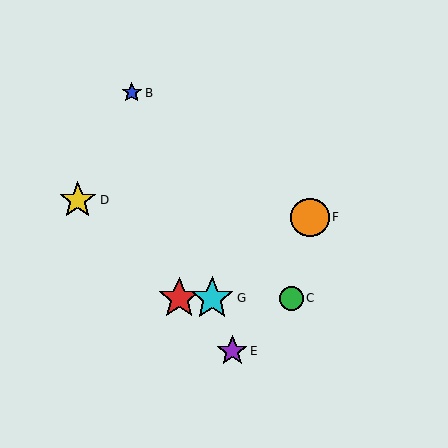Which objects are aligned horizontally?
Objects A, C, G are aligned horizontally.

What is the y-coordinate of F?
Object F is at y≈217.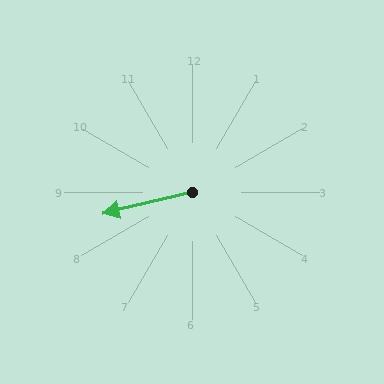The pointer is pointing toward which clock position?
Roughly 9 o'clock.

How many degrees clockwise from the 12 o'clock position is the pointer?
Approximately 257 degrees.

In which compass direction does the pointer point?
West.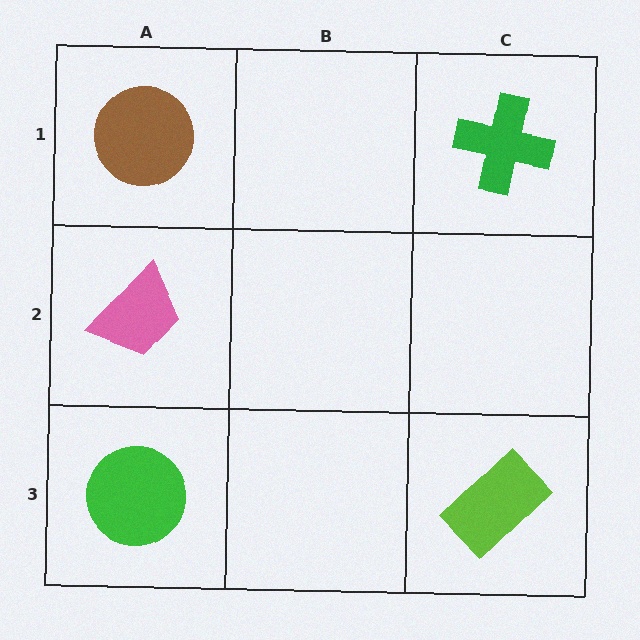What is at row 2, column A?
A pink trapezoid.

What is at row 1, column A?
A brown circle.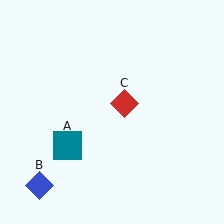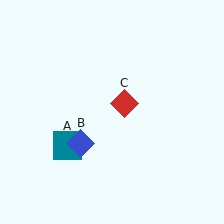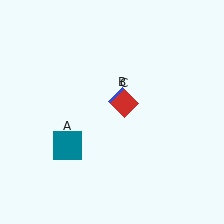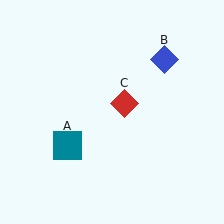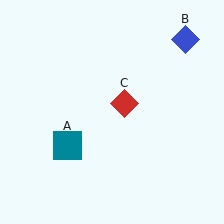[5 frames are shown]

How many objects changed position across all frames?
1 object changed position: blue diamond (object B).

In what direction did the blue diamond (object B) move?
The blue diamond (object B) moved up and to the right.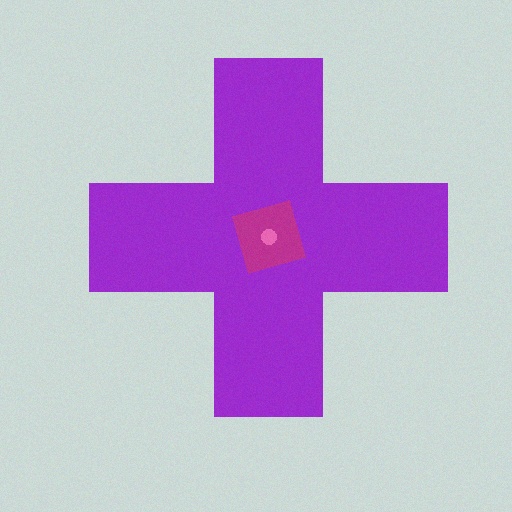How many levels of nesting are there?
3.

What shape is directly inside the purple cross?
The magenta square.